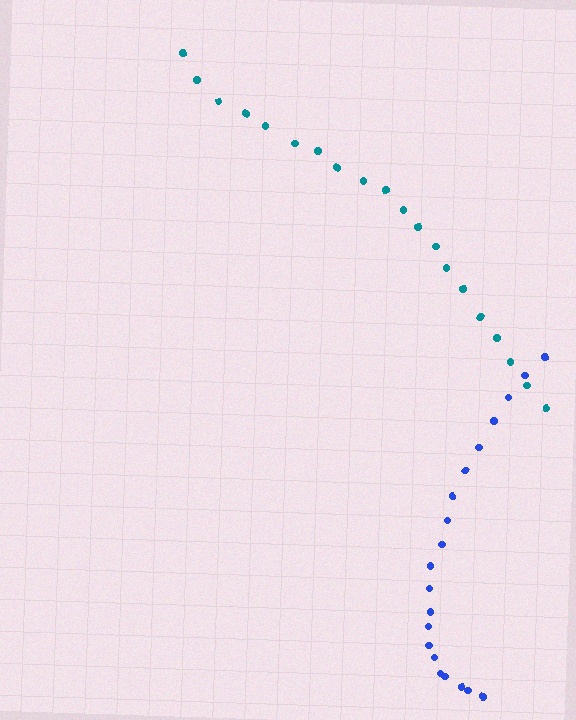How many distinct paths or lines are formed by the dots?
There are 2 distinct paths.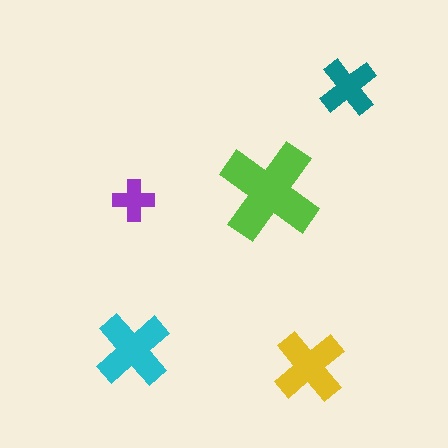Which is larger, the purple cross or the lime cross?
The lime one.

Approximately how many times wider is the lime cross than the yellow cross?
About 1.5 times wider.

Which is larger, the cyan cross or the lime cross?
The lime one.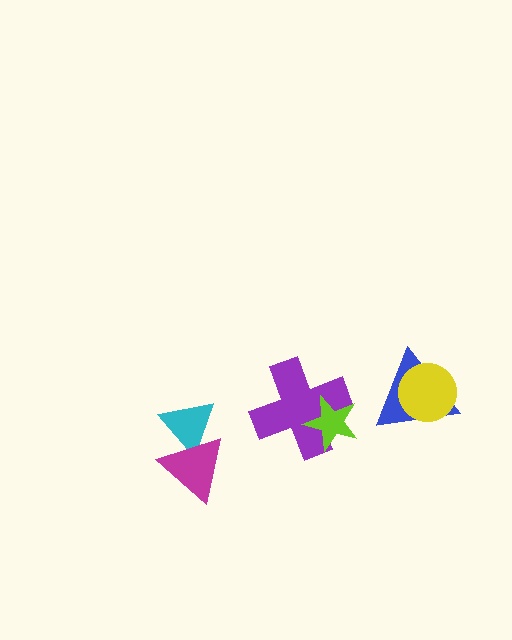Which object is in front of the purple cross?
The lime star is in front of the purple cross.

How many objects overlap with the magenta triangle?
1 object overlaps with the magenta triangle.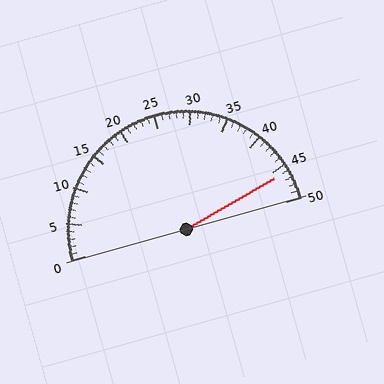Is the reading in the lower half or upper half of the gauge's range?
The reading is in the upper half of the range (0 to 50).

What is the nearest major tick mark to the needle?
The nearest major tick mark is 45.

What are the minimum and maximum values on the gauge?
The gauge ranges from 0 to 50.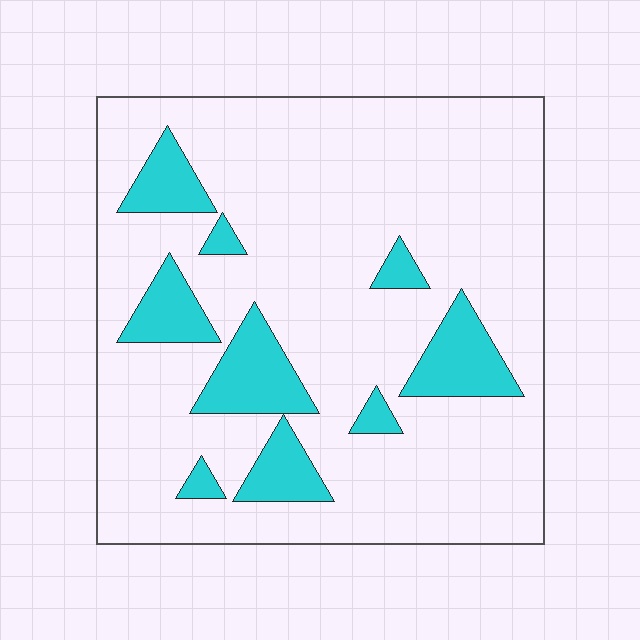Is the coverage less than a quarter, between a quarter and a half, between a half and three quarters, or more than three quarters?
Less than a quarter.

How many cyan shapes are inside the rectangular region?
9.